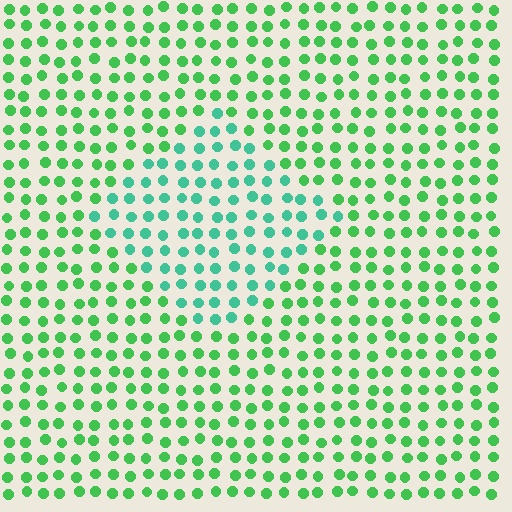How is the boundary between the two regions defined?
The boundary is defined purely by a slight shift in hue (about 33 degrees). Spacing, size, and orientation are identical on both sides.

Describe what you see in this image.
The image is filled with small green elements in a uniform arrangement. A diamond-shaped region is visible where the elements are tinted to a slightly different hue, forming a subtle color boundary.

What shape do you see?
I see a diamond.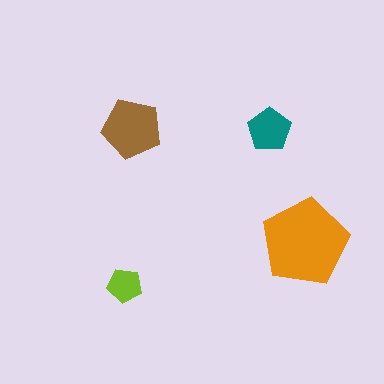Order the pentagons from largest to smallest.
the orange one, the brown one, the teal one, the lime one.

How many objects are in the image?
There are 4 objects in the image.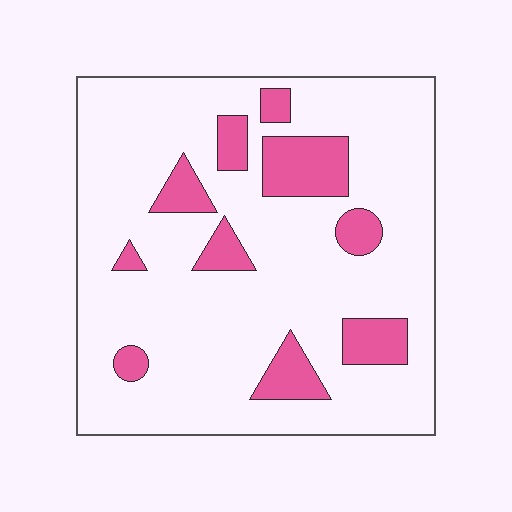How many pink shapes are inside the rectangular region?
10.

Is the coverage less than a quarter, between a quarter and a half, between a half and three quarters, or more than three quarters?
Less than a quarter.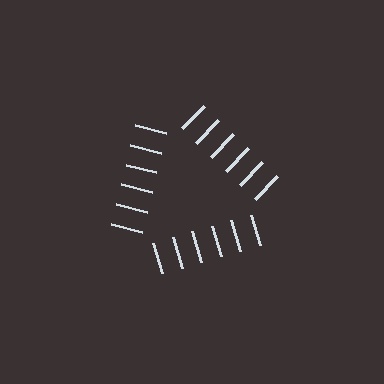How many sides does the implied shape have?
3 sides — the line-ends trace a triangle.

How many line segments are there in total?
18 — 6 along each of the 3 edges.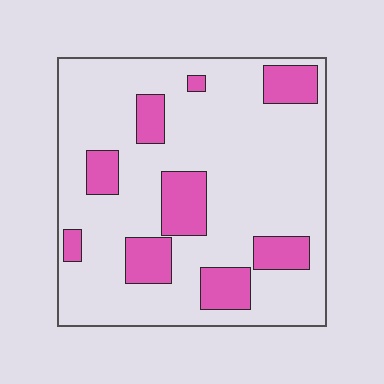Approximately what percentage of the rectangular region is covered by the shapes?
Approximately 20%.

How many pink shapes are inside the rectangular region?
9.